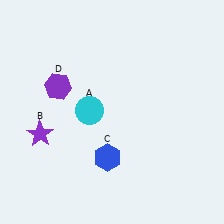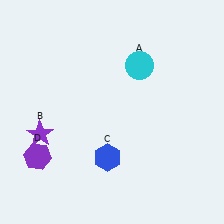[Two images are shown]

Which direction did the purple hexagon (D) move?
The purple hexagon (D) moved down.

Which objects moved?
The objects that moved are: the cyan circle (A), the purple hexagon (D).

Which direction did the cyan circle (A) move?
The cyan circle (A) moved right.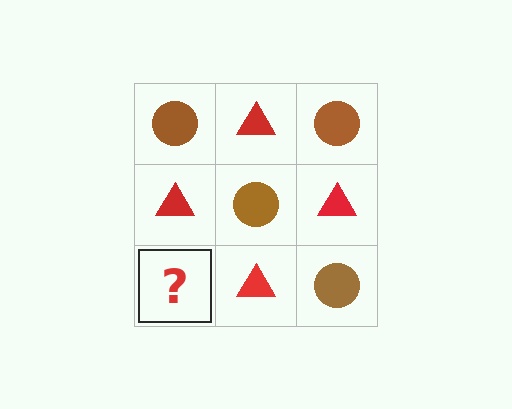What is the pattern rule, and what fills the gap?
The rule is that it alternates brown circle and red triangle in a checkerboard pattern. The gap should be filled with a brown circle.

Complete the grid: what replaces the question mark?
The question mark should be replaced with a brown circle.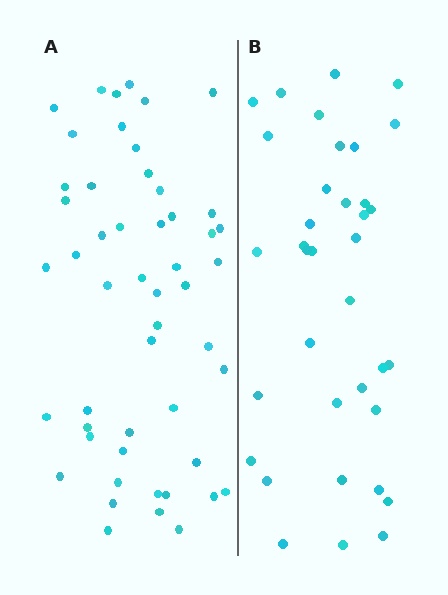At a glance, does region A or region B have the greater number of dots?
Region A (the left region) has more dots.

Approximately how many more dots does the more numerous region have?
Region A has approximately 15 more dots than region B.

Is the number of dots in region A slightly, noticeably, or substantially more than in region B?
Region A has noticeably more, but not dramatically so. The ratio is roughly 1.4 to 1.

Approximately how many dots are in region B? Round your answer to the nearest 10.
About 40 dots. (The exact count is 36, which rounds to 40.)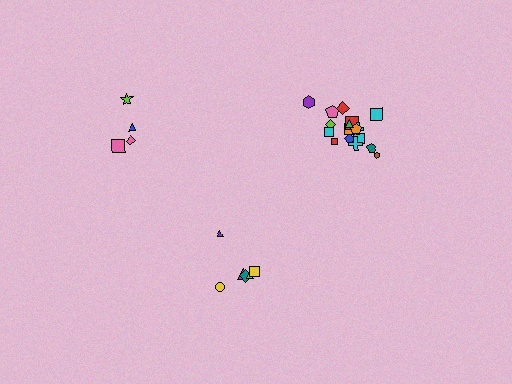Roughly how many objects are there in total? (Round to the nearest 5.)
Roughly 30 objects in total.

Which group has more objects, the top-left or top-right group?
The top-right group.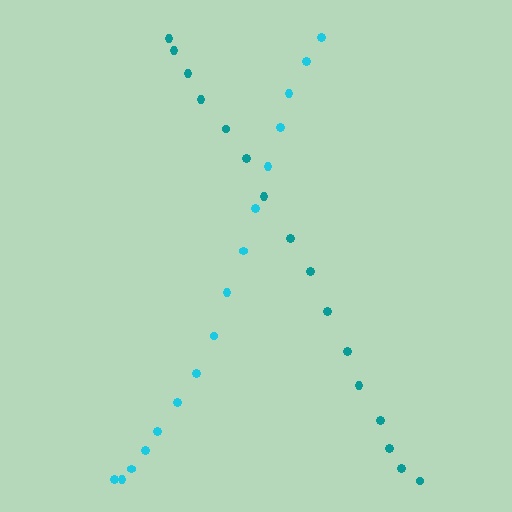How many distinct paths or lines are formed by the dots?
There are 2 distinct paths.